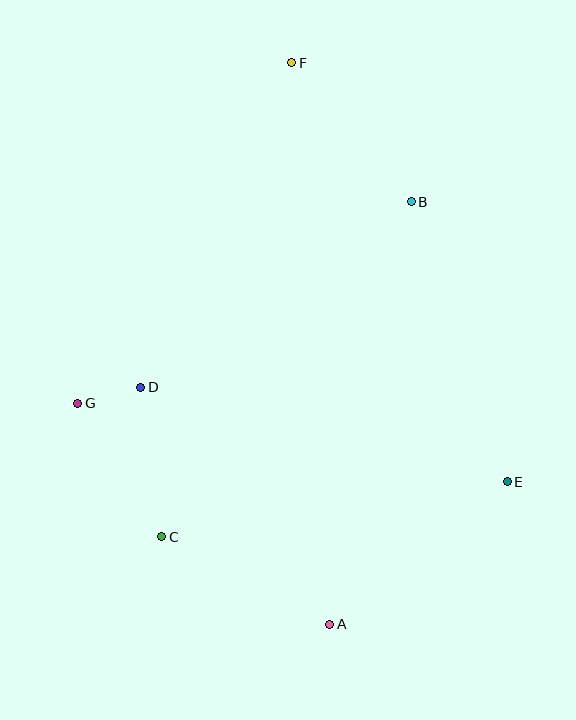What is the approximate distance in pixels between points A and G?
The distance between A and G is approximately 335 pixels.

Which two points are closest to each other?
Points D and G are closest to each other.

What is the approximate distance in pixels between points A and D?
The distance between A and D is approximately 303 pixels.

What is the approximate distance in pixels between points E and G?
The distance between E and G is approximately 437 pixels.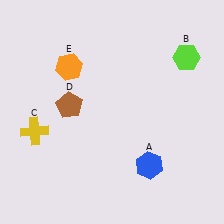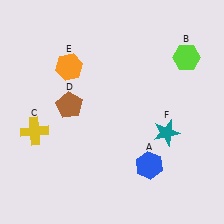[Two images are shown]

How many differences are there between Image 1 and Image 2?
There is 1 difference between the two images.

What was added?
A teal star (F) was added in Image 2.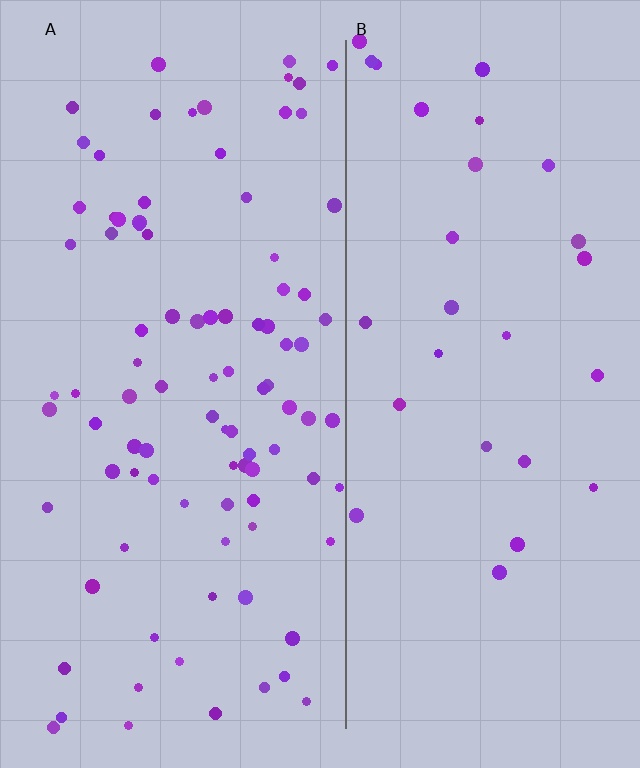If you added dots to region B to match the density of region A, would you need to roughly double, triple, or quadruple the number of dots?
Approximately triple.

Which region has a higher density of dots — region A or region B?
A (the left).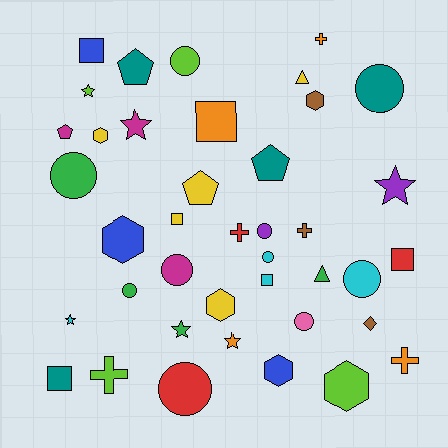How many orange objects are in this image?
There are 4 orange objects.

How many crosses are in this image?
There are 5 crosses.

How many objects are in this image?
There are 40 objects.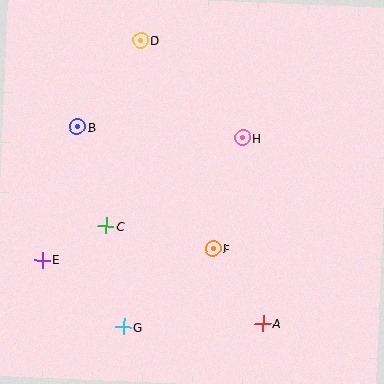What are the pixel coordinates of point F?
Point F is at (213, 249).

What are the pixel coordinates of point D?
Point D is at (140, 40).